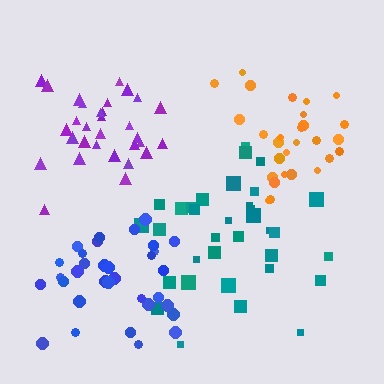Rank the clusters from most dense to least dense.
purple, orange, teal, blue.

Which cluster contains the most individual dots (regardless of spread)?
Teal (34).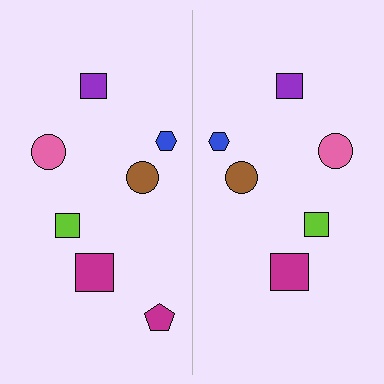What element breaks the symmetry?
A magenta pentagon is missing from the right side.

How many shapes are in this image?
There are 13 shapes in this image.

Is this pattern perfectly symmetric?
No, the pattern is not perfectly symmetric. A magenta pentagon is missing from the right side.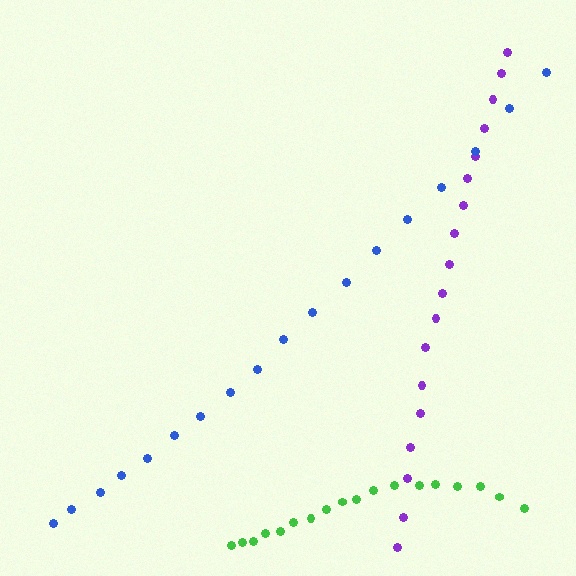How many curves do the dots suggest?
There are 3 distinct paths.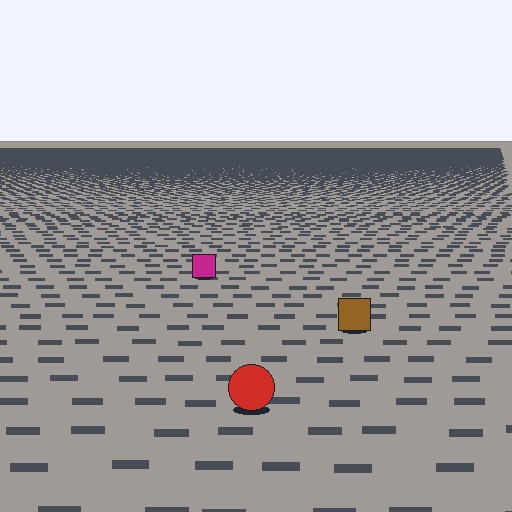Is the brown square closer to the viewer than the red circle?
No. The red circle is closer — you can tell from the texture gradient: the ground texture is coarser near it.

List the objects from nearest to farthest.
From nearest to farthest: the red circle, the brown square, the magenta square.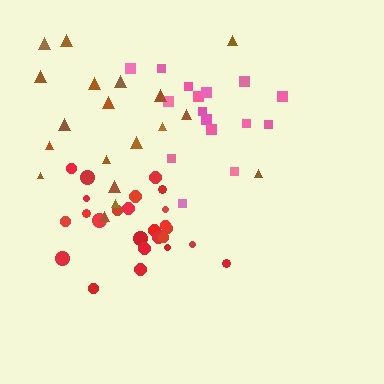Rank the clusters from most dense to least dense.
red, pink, brown.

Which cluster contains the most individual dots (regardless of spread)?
Red (26).